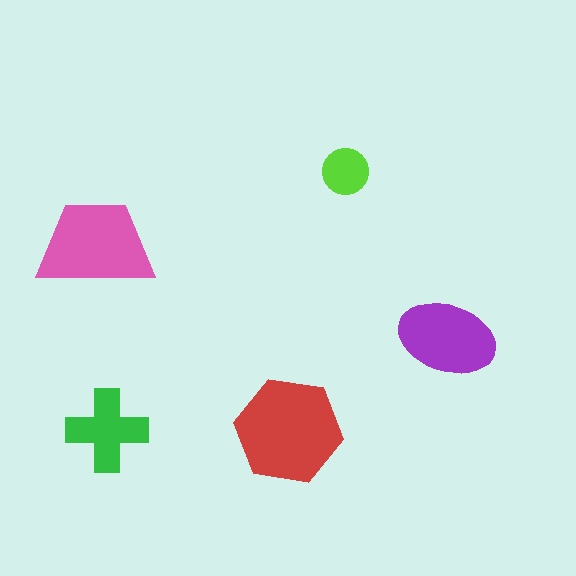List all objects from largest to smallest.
The red hexagon, the pink trapezoid, the purple ellipse, the green cross, the lime circle.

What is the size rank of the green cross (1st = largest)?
4th.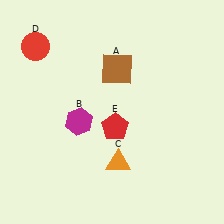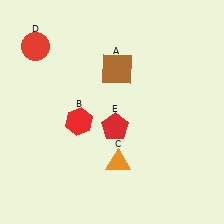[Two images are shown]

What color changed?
The hexagon (B) changed from magenta in Image 1 to red in Image 2.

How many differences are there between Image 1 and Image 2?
There is 1 difference between the two images.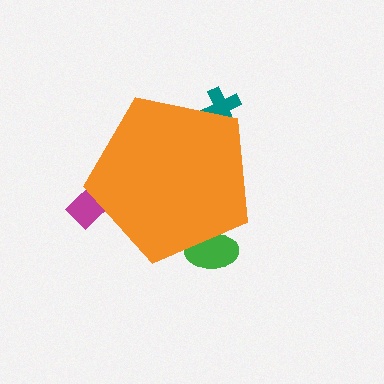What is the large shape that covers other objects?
An orange pentagon.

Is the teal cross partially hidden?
Yes, the teal cross is partially hidden behind the orange pentagon.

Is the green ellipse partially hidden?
Yes, the green ellipse is partially hidden behind the orange pentagon.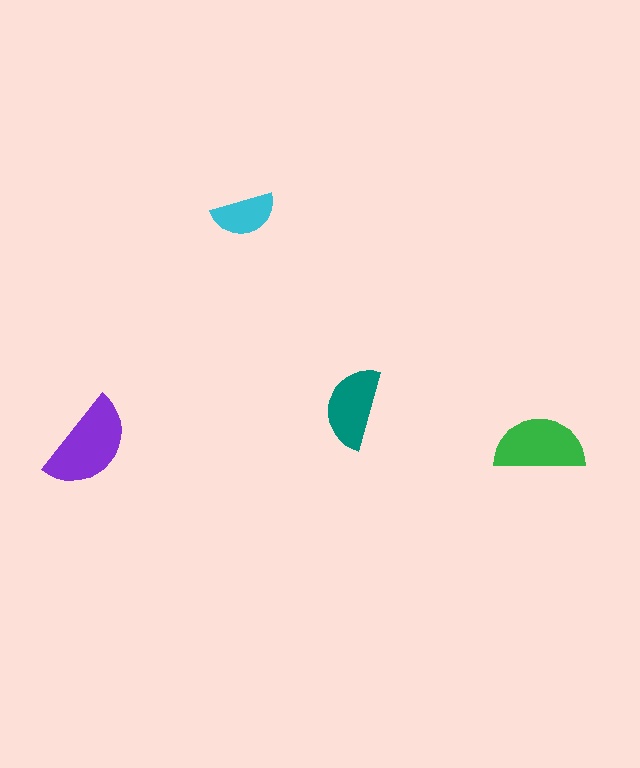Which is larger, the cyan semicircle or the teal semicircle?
The teal one.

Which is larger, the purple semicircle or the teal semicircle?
The purple one.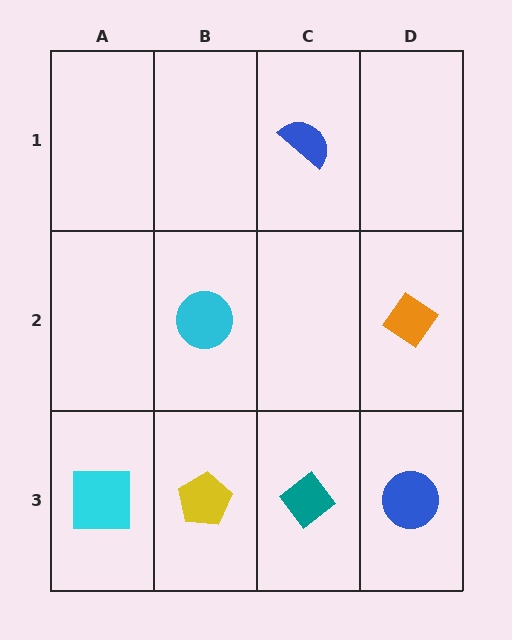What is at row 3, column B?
A yellow pentagon.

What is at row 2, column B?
A cyan circle.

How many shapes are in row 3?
4 shapes.